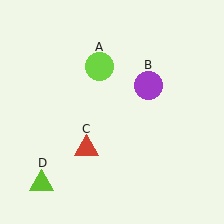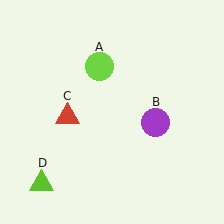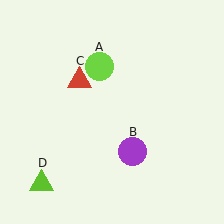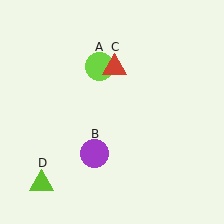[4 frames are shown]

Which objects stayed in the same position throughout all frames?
Lime circle (object A) and lime triangle (object D) remained stationary.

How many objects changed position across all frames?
2 objects changed position: purple circle (object B), red triangle (object C).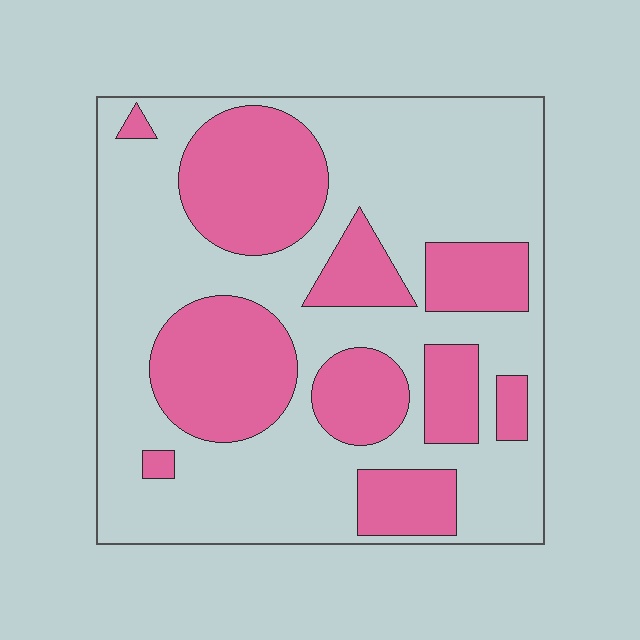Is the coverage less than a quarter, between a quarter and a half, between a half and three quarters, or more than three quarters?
Between a quarter and a half.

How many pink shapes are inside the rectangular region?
10.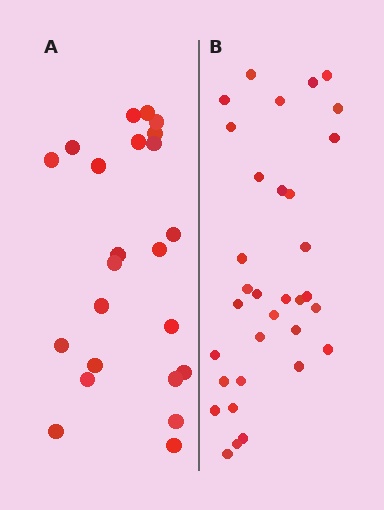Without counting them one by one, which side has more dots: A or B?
Region B (the right region) has more dots.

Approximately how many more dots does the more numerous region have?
Region B has roughly 10 or so more dots than region A.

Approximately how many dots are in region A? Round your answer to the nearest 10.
About 20 dots. (The exact count is 23, which rounds to 20.)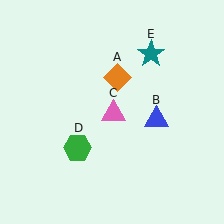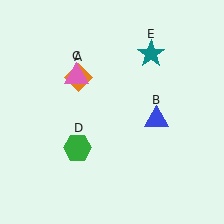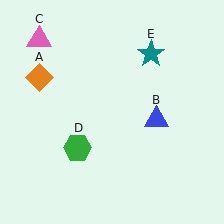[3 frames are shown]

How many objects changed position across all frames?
2 objects changed position: orange diamond (object A), pink triangle (object C).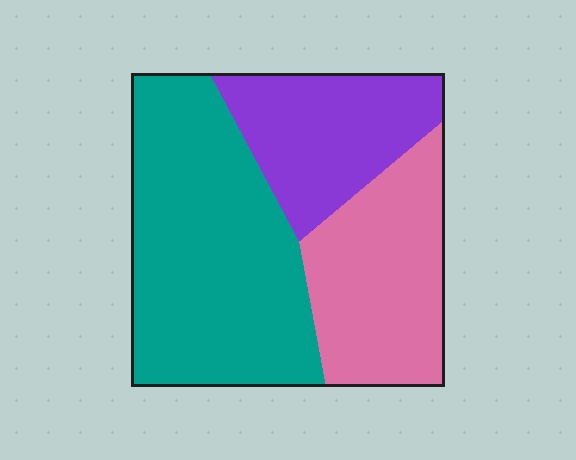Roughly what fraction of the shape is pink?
Pink covers roughly 30% of the shape.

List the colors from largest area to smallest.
From largest to smallest: teal, pink, purple.